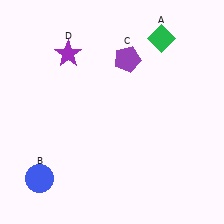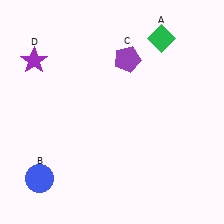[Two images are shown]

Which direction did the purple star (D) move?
The purple star (D) moved left.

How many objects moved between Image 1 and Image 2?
1 object moved between the two images.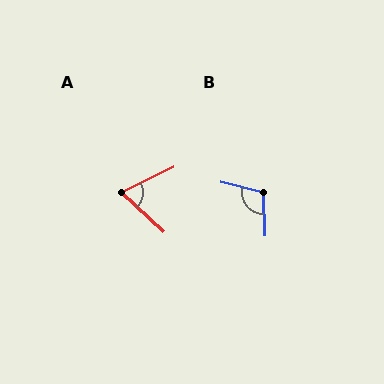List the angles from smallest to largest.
A (69°), B (106°).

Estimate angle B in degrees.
Approximately 106 degrees.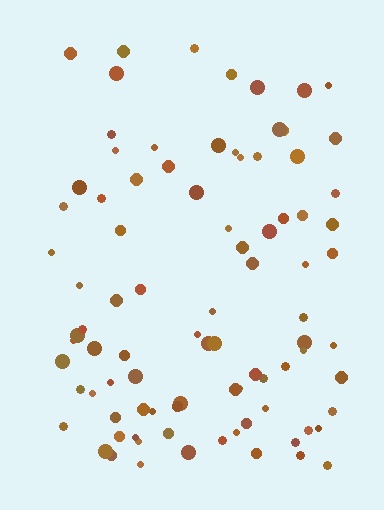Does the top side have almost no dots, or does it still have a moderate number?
Still a moderate number, just noticeably fewer than the bottom.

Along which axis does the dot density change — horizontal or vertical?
Vertical.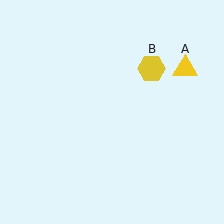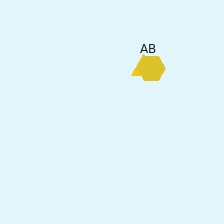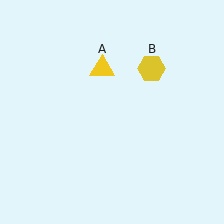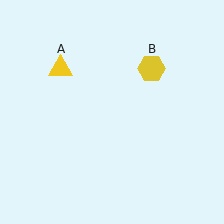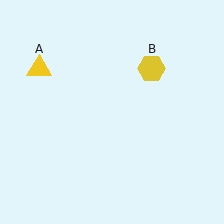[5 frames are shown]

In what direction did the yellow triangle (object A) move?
The yellow triangle (object A) moved left.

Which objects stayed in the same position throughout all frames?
Yellow hexagon (object B) remained stationary.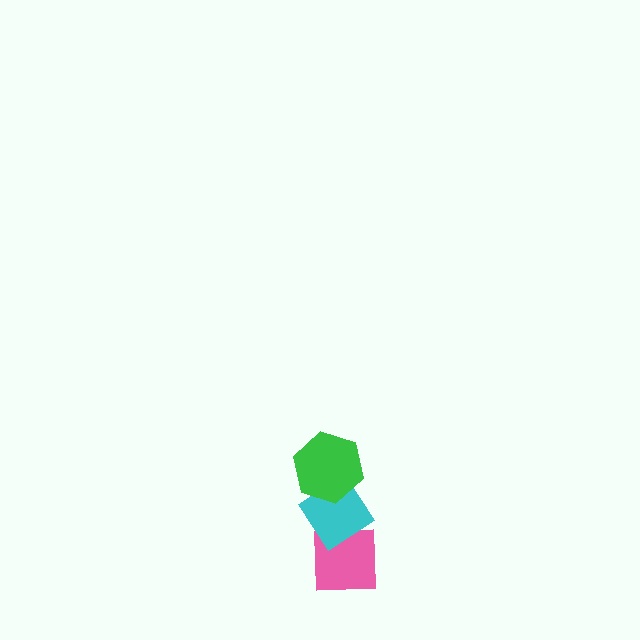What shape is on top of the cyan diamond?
The green hexagon is on top of the cyan diamond.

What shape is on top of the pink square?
The cyan diamond is on top of the pink square.